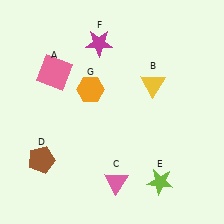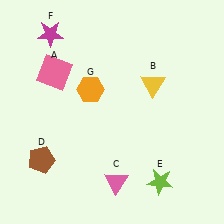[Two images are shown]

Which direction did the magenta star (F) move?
The magenta star (F) moved left.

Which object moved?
The magenta star (F) moved left.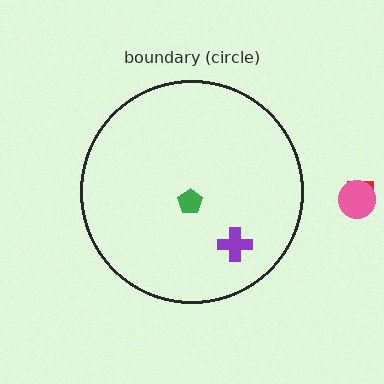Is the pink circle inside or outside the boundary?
Outside.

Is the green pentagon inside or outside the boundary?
Inside.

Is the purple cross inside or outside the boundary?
Inside.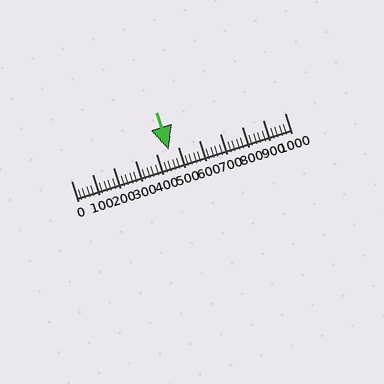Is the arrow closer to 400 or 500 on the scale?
The arrow is closer to 500.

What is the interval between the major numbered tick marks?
The major tick marks are spaced 100 units apart.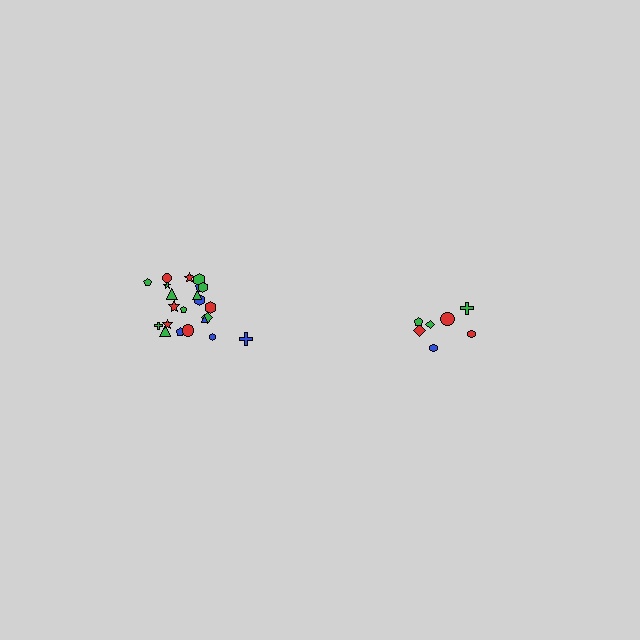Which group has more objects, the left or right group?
The left group.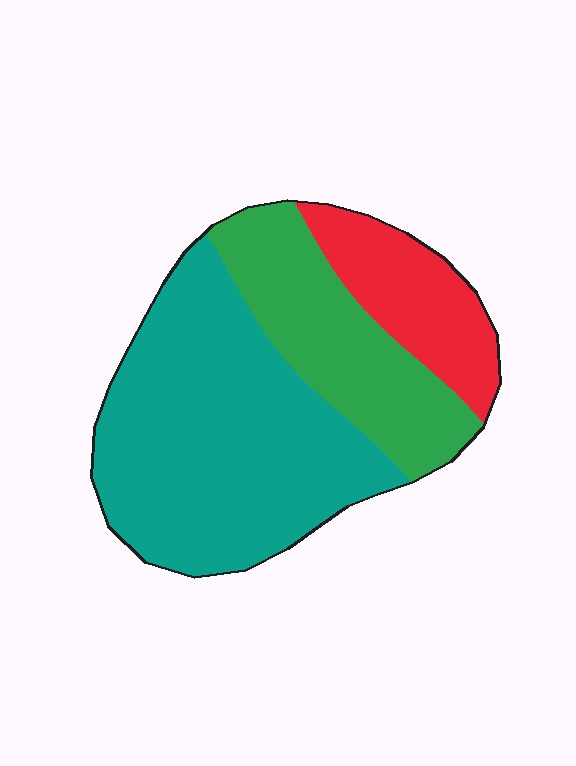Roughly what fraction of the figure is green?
Green covers around 25% of the figure.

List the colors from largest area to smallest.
From largest to smallest: teal, green, red.